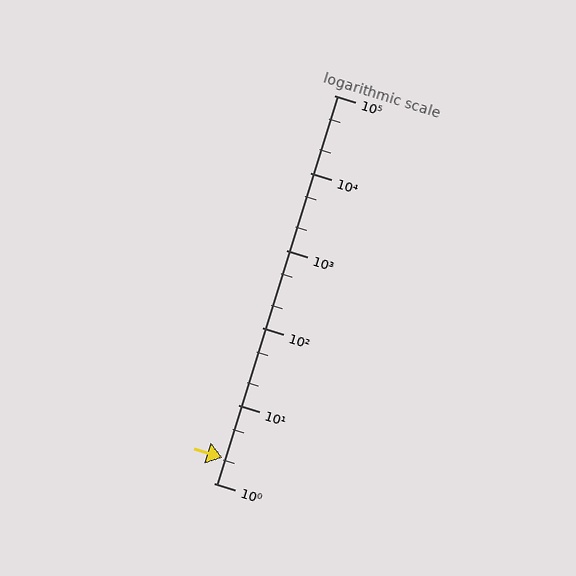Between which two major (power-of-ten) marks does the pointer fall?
The pointer is between 1 and 10.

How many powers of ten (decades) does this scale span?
The scale spans 5 decades, from 1 to 100000.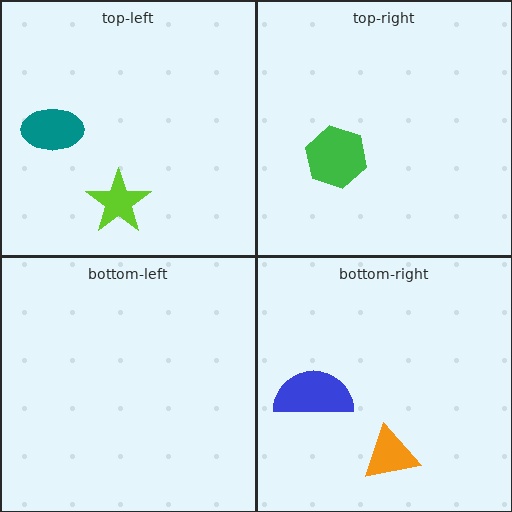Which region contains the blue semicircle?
The bottom-right region.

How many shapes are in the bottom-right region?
2.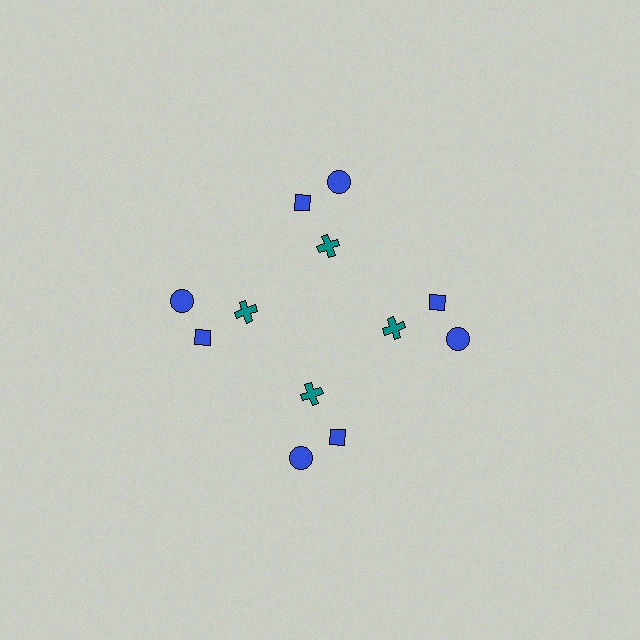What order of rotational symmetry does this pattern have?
This pattern has 4-fold rotational symmetry.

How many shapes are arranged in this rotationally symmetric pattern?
There are 12 shapes, arranged in 4 groups of 3.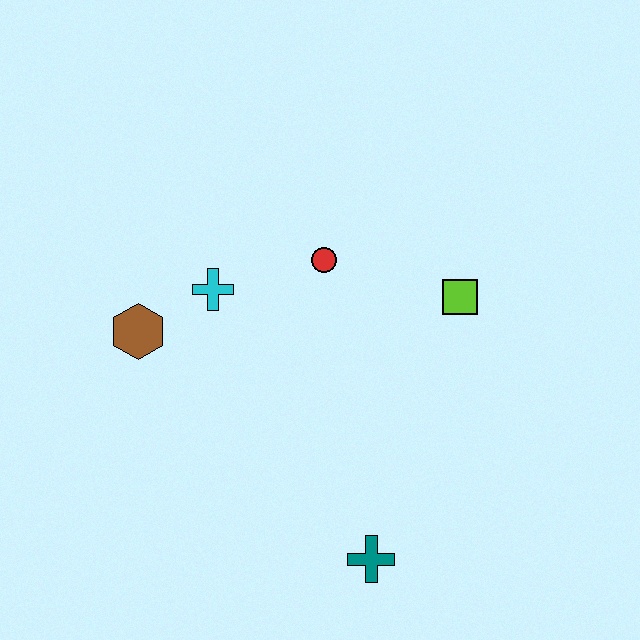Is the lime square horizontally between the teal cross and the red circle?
No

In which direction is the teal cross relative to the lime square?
The teal cross is below the lime square.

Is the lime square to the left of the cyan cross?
No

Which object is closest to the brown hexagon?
The cyan cross is closest to the brown hexagon.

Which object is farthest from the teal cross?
The brown hexagon is farthest from the teal cross.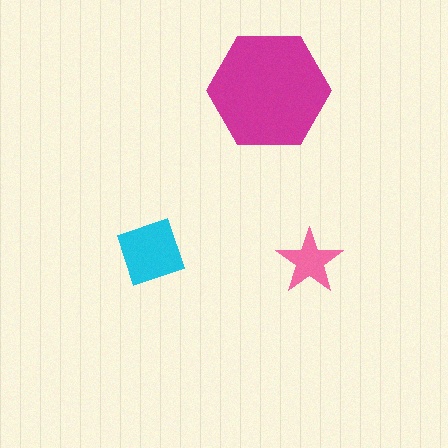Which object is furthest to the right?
The pink star is rightmost.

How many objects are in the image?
There are 3 objects in the image.